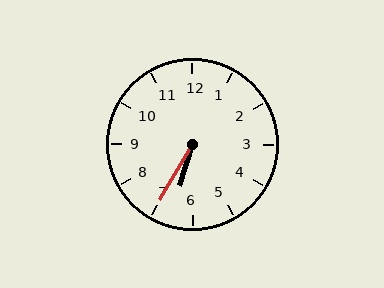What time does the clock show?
6:35.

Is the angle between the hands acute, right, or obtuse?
It is acute.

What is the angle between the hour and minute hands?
Approximately 12 degrees.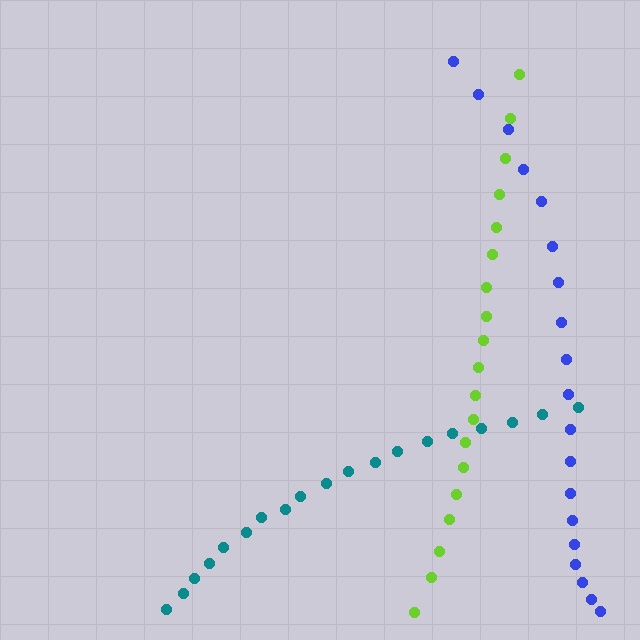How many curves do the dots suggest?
There are 3 distinct paths.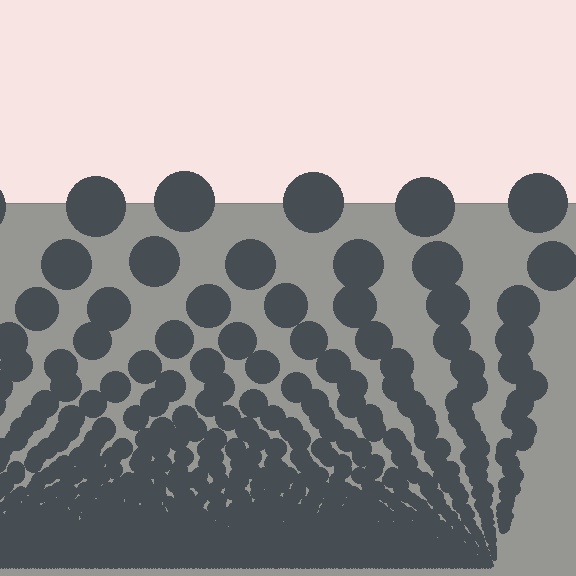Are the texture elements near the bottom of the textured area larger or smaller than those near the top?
Smaller. The gradient is inverted — elements near the bottom are smaller and denser.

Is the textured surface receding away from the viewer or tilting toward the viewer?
The surface appears to tilt toward the viewer. Texture elements get larger and sparser toward the top.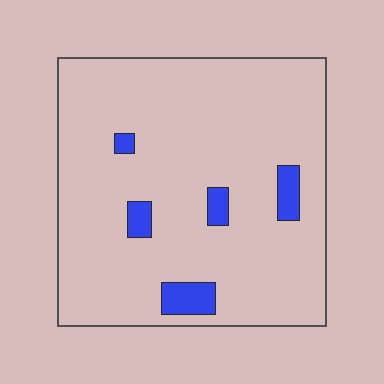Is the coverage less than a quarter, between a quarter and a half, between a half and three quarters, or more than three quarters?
Less than a quarter.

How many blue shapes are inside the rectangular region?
5.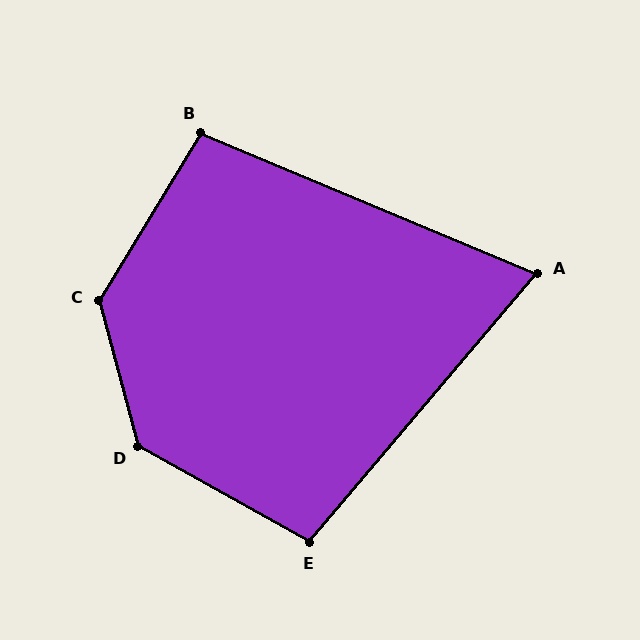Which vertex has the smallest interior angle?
A, at approximately 72 degrees.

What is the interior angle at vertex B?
Approximately 99 degrees (obtuse).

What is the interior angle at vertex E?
Approximately 101 degrees (obtuse).